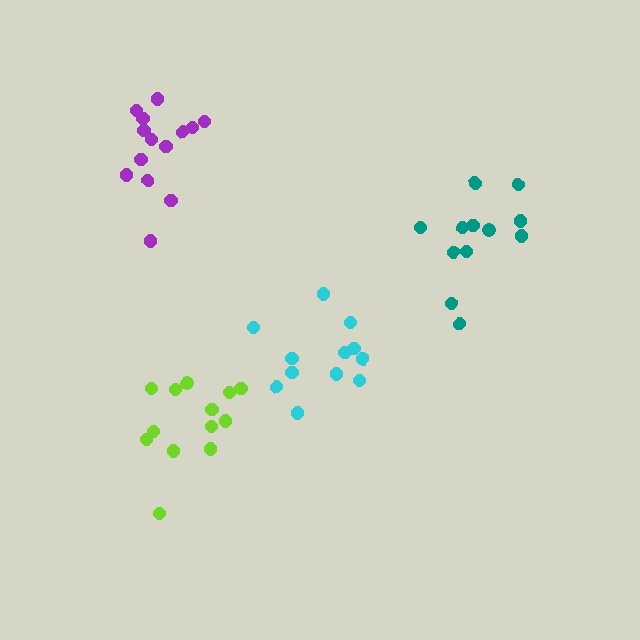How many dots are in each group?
Group 1: 14 dots, Group 2: 12 dots, Group 3: 13 dots, Group 4: 12 dots (51 total).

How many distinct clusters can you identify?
There are 4 distinct clusters.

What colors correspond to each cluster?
The clusters are colored: purple, cyan, lime, teal.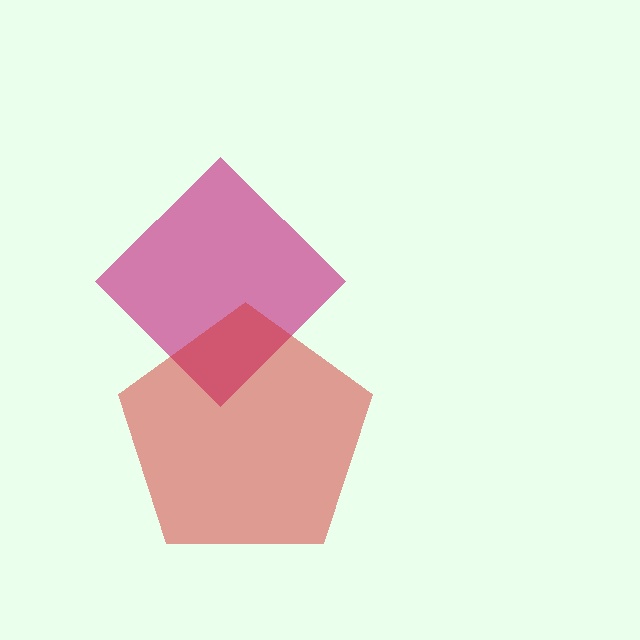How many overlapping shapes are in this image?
There are 2 overlapping shapes in the image.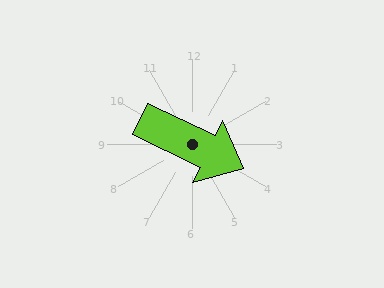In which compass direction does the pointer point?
Southeast.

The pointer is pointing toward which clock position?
Roughly 4 o'clock.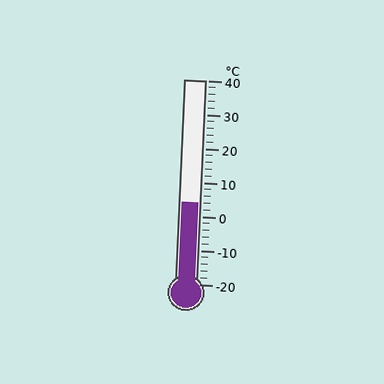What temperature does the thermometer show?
The thermometer shows approximately 4°C.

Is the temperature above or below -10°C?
The temperature is above -10°C.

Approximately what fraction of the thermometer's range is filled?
The thermometer is filled to approximately 40% of its range.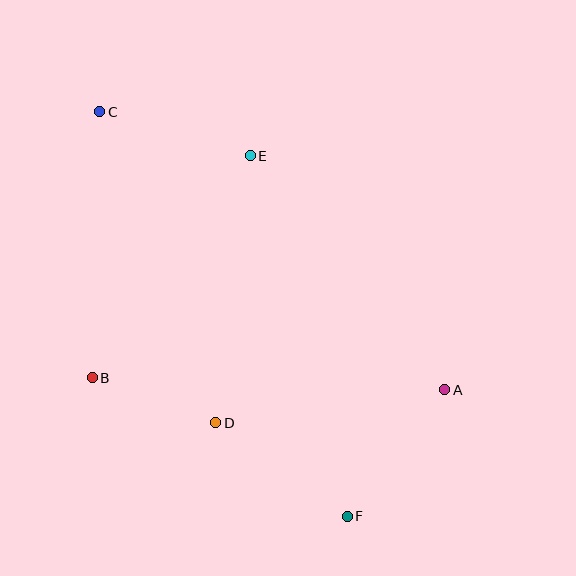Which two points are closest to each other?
Points B and D are closest to each other.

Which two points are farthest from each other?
Points C and F are farthest from each other.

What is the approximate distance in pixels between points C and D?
The distance between C and D is approximately 332 pixels.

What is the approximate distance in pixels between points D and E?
The distance between D and E is approximately 269 pixels.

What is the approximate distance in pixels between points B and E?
The distance between B and E is approximately 272 pixels.